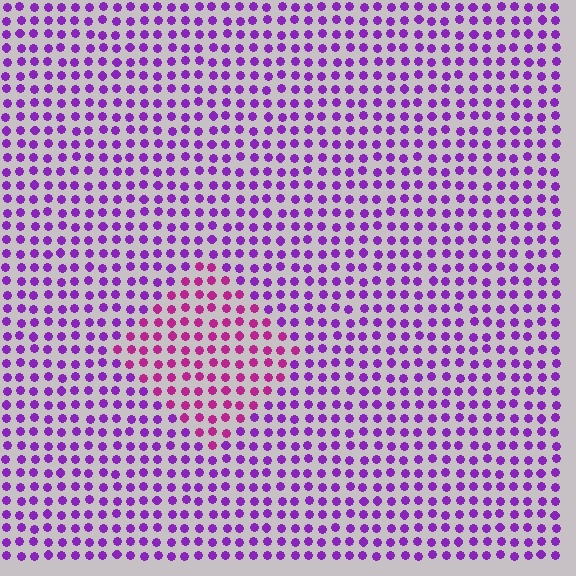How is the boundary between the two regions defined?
The boundary is defined purely by a slight shift in hue (about 36 degrees). Spacing, size, and orientation are identical on both sides.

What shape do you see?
I see a diamond.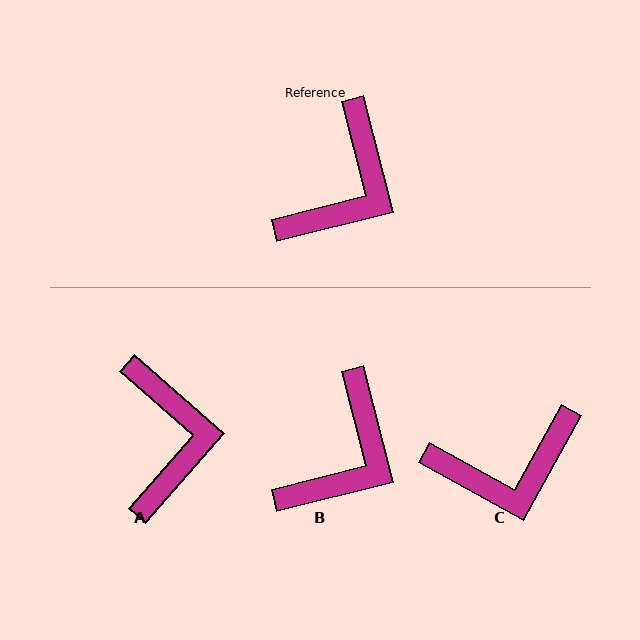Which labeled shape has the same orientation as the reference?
B.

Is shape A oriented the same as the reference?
No, it is off by about 34 degrees.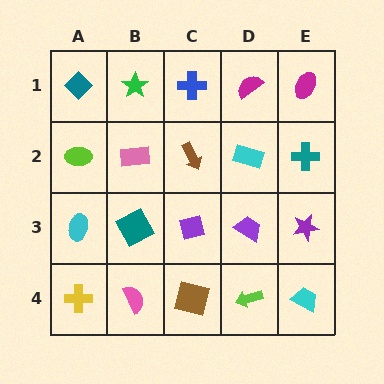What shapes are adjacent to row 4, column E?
A purple star (row 3, column E), a lime arrow (row 4, column D).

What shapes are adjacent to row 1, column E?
A teal cross (row 2, column E), a magenta semicircle (row 1, column D).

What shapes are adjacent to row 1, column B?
A pink rectangle (row 2, column B), a teal diamond (row 1, column A), a blue cross (row 1, column C).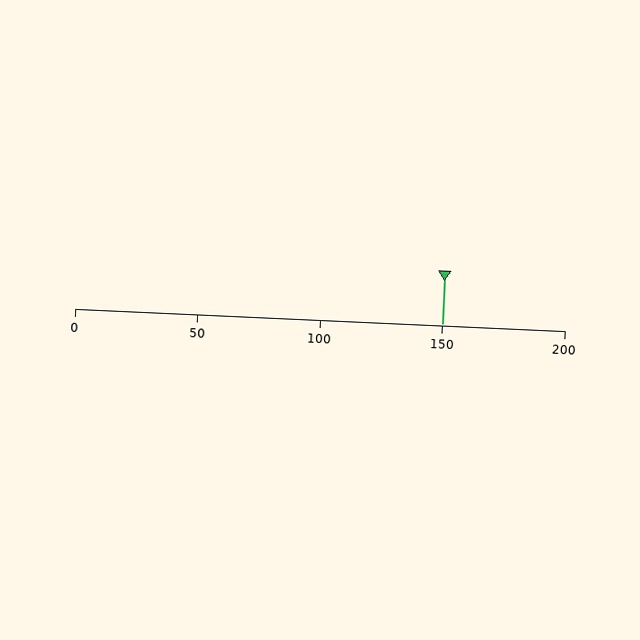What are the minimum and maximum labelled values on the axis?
The axis runs from 0 to 200.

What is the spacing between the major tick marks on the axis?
The major ticks are spaced 50 apart.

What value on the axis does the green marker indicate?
The marker indicates approximately 150.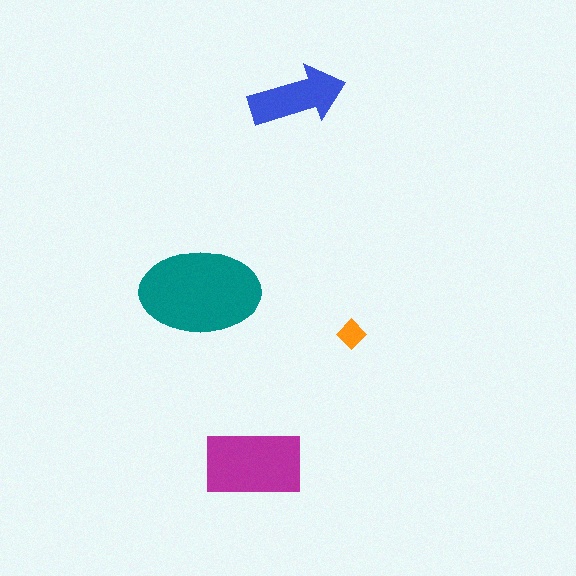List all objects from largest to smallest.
The teal ellipse, the magenta rectangle, the blue arrow, the orange diamond.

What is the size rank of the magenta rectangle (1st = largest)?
2nd.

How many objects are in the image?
There are 4 objects in the image.